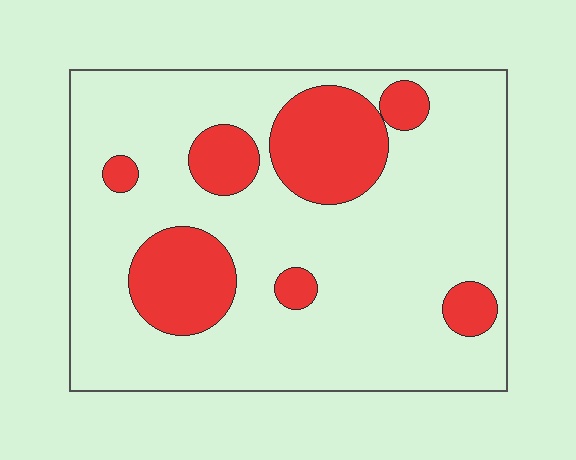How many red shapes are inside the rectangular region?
7.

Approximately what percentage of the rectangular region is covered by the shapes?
Approximately 20%.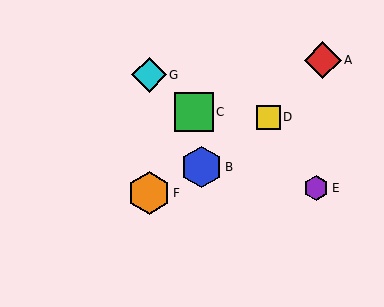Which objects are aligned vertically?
Objects F, G are aligned vertically.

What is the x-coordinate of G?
Object G is at x≈149.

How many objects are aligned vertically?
2 objects (F, G) are aligned vertically.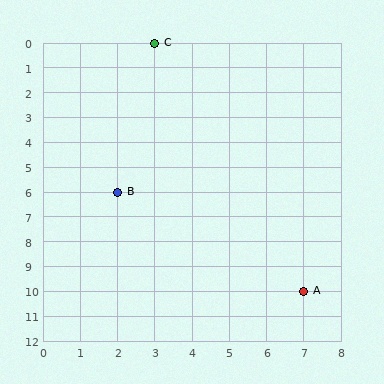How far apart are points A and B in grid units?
Points A and B are 5 columns and 4 rows apart (about 6.4 grid units diagonally).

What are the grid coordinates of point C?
Point C is at grid coordinates (3, 0).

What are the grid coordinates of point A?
Point A is at grid coordinates (7, 10).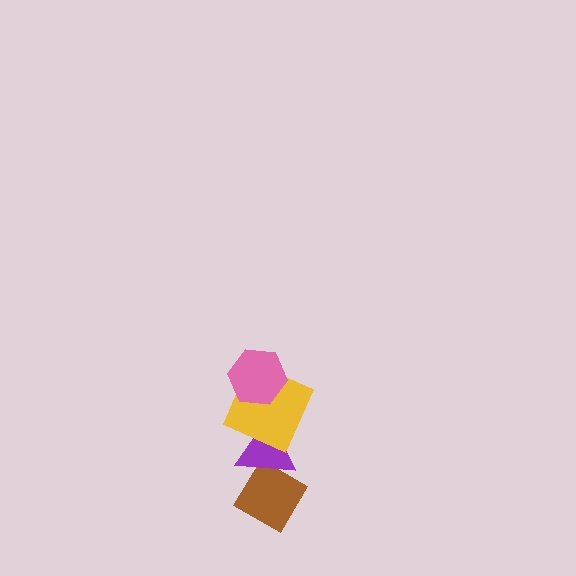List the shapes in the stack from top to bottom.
From top to bottom: the pink hexagon, the yellow square, the purple triangle, the brown diamond.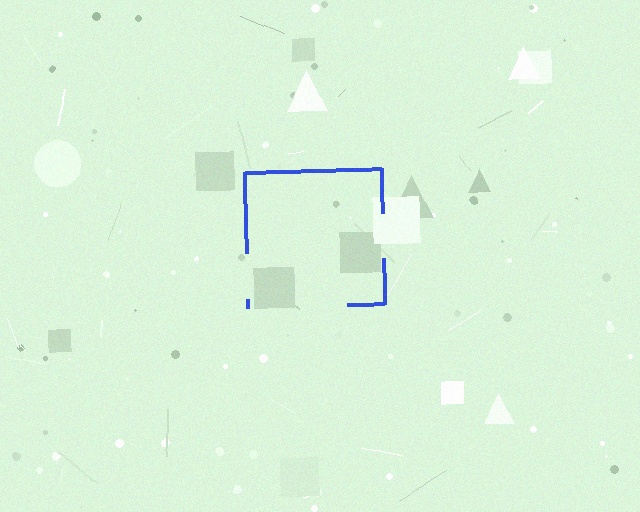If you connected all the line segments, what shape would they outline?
They would outline a square.